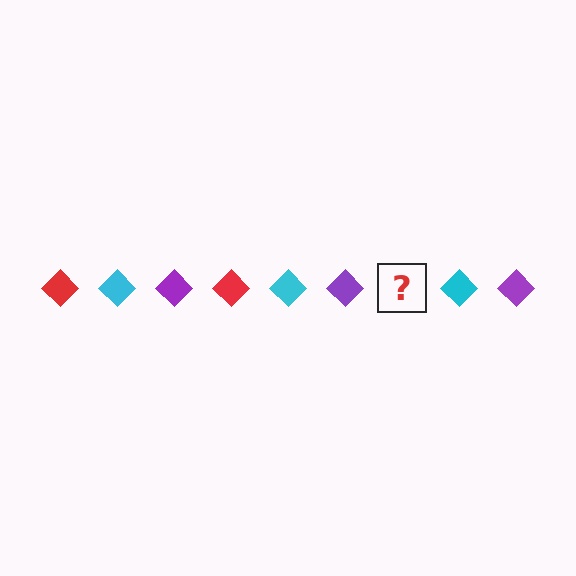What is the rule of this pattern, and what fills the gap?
The rule is that the pattern cycles through red, cyan, purple diamonds. The gap should be filled with a red diamond.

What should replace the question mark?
The question mark should be replaced with a red diamond.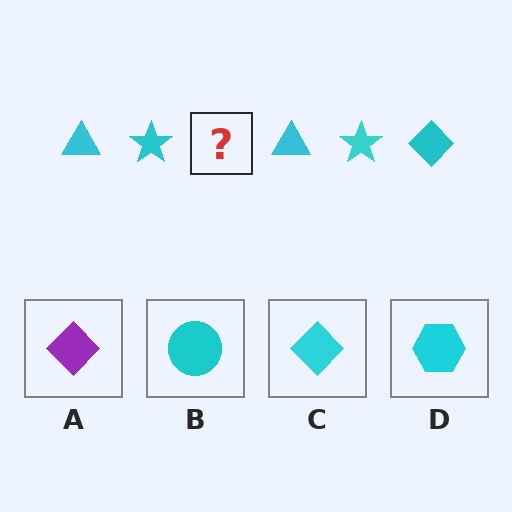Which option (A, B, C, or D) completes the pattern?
C.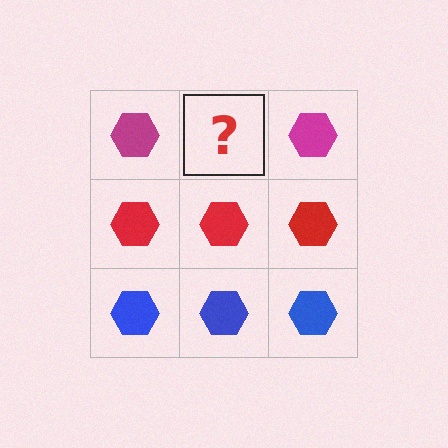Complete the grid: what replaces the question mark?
The question mark should be replaced with a magenta hexagon.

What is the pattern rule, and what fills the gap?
The rule is that each row has a consistent color. The gap should be filled with a magenta hexagon.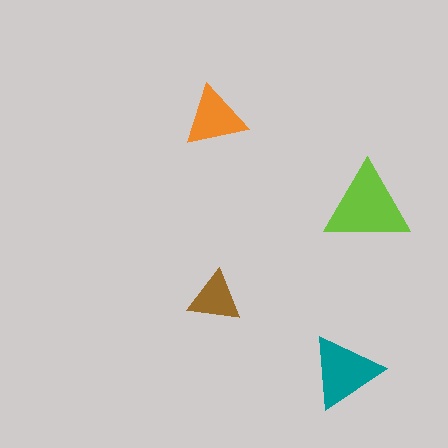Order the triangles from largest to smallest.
the lime one, the teal one, the orange one, the brown one.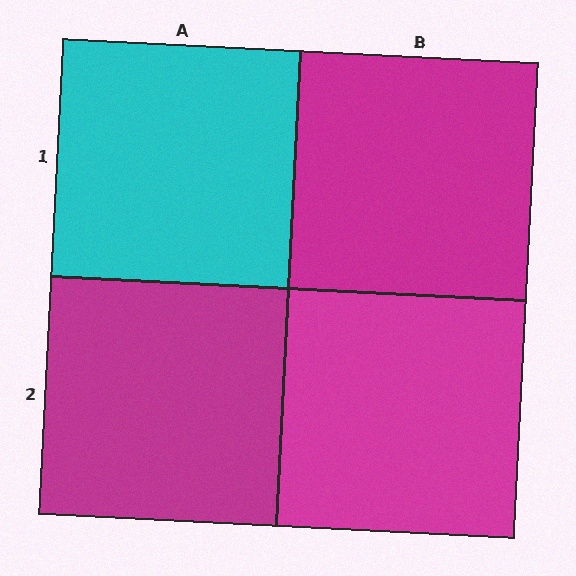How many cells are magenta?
3 cells are magenta.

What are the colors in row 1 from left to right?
Cyan, magenta.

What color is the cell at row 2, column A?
Magenta.